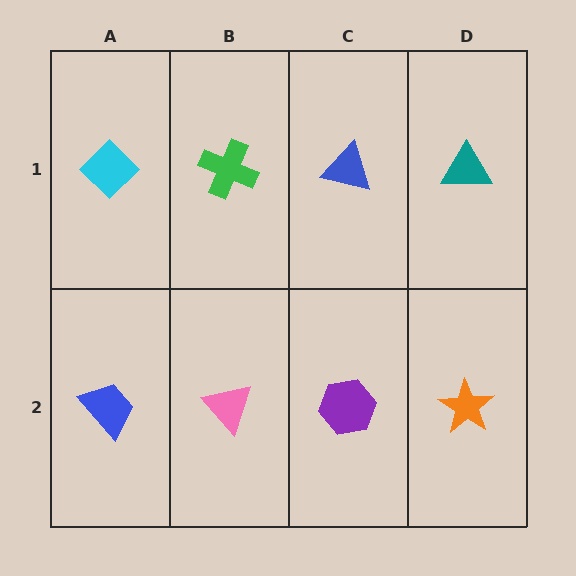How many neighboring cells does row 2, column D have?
2.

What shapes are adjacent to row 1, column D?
An orange star (row 2, column D), a blue triangle (row 1, column C).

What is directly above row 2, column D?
A teal triangle.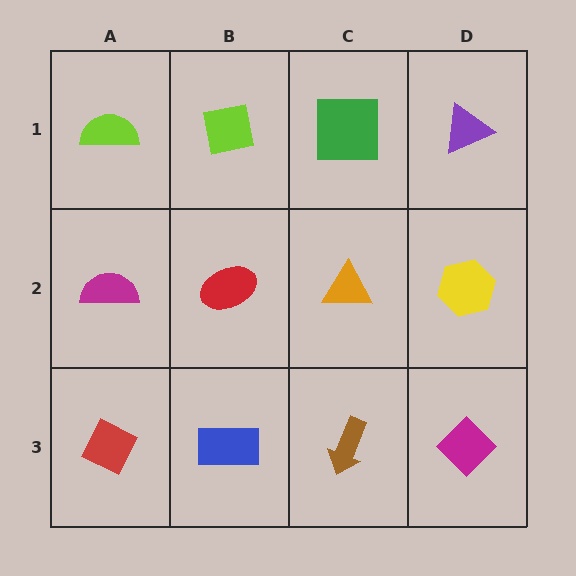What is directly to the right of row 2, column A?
A red ellipse.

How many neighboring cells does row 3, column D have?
2.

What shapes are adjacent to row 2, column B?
A lime square (row 1, column B), a blue rectangle (row 3, column B), a magenta semicircle (row 2, column A), an orange triangle (row 2, column C).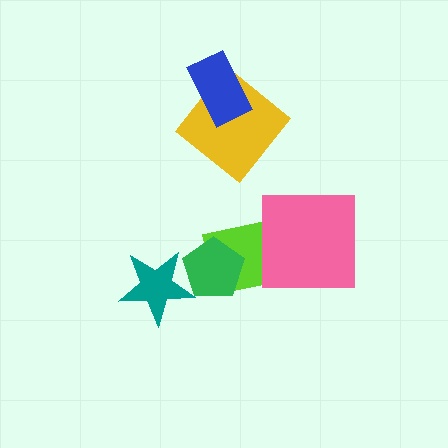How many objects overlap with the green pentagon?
2 objects overlap with the green pentagon.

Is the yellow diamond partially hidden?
Yes, it is partially covered by another shape.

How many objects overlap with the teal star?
1 object overlaps with the teal star.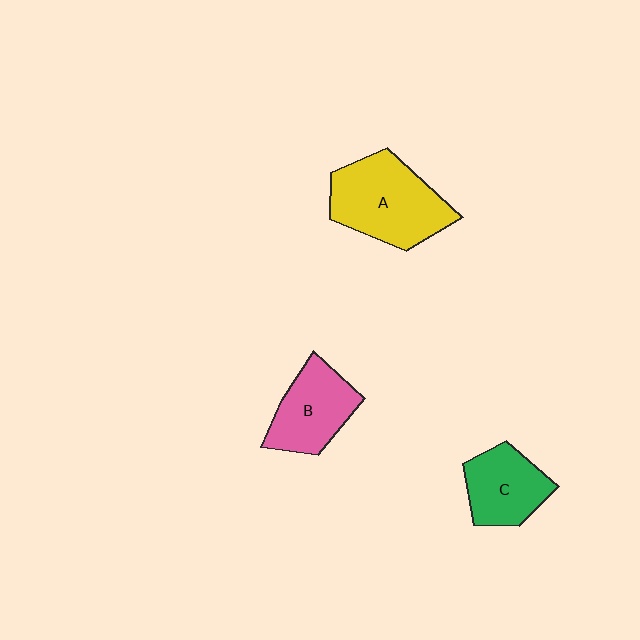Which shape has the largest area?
Shape A (yellow).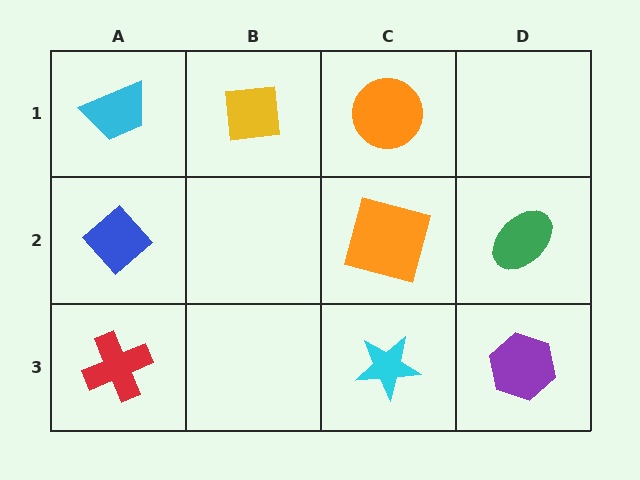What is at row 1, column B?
A yellow square.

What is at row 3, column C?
A cyan star.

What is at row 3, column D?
A purple hexagon.